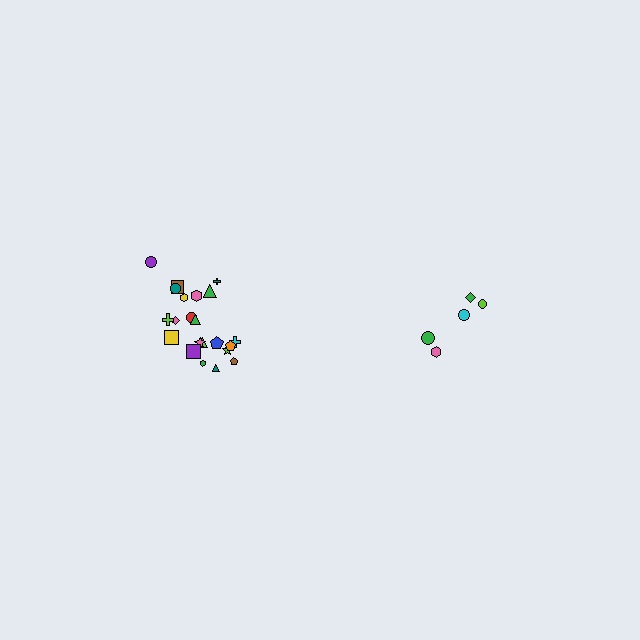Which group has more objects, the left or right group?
The left group.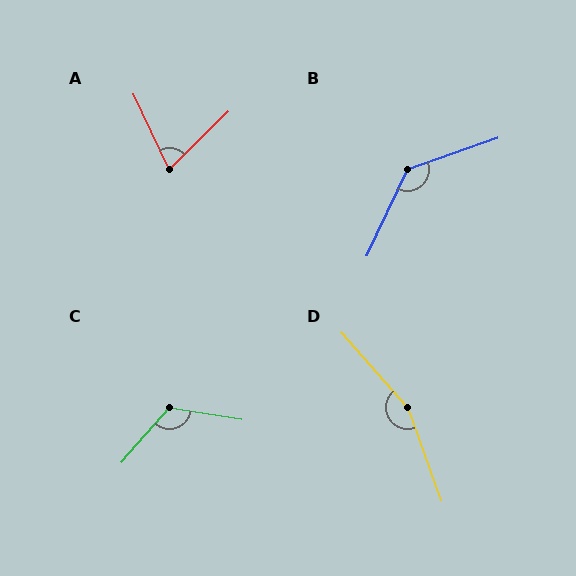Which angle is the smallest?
A, at approximately 71 degrees.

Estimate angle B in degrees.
Approximately 134 degrees.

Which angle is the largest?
D, at approximately 159 degrees.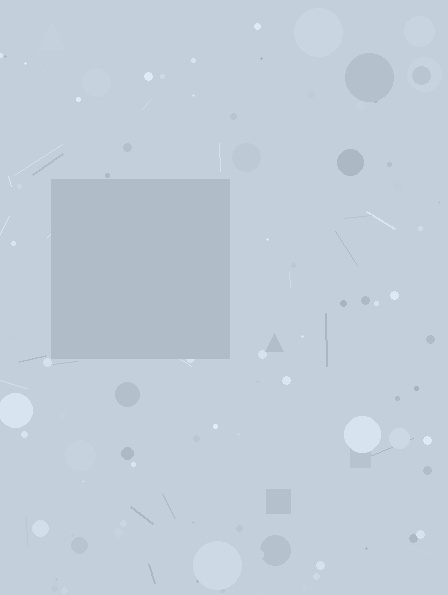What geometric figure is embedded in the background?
A square is embedded in the background.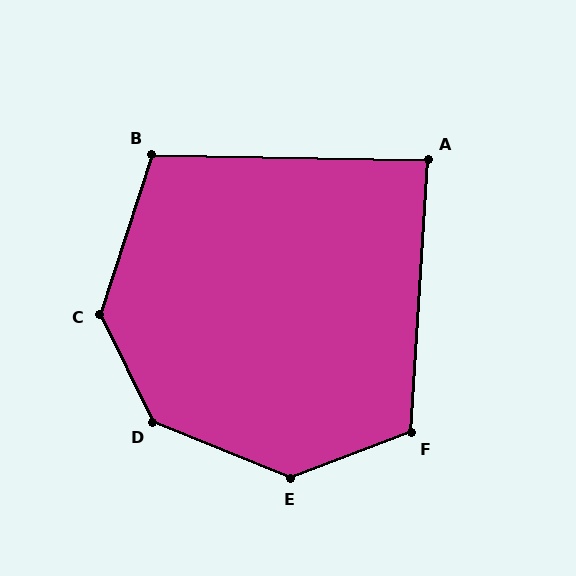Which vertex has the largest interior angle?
D, at approximately 139 degrees.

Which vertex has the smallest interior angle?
A, at approximately 87 degrees.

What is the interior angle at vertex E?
Approximately 137 degrees (obtuse).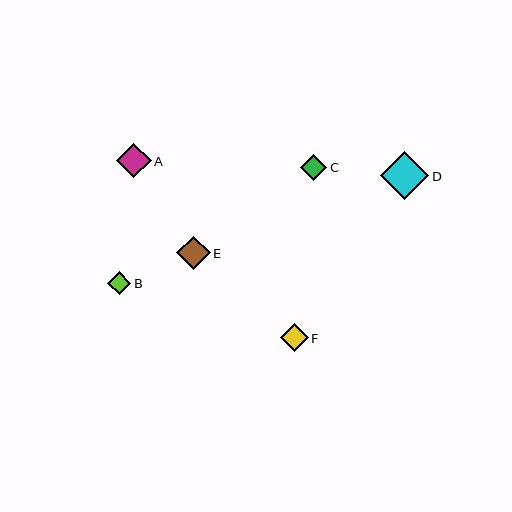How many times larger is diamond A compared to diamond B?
Diamond A is approximately 1.5 times the size of diamond B.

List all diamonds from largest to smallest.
From largest to smallest: D, A, E, F, C, B.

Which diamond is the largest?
Diamond D is the largest with a size of approximately 48 pixels.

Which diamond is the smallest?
Diamond B is the smallest with a size of approximately 23 pixels.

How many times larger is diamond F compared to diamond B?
Diamond F is approximately 1.2 times the size of diamond B.